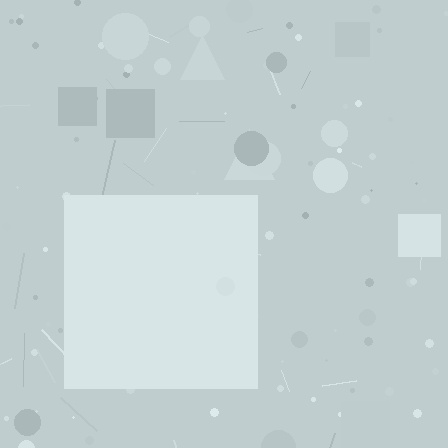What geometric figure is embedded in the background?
A square is embedded in the background.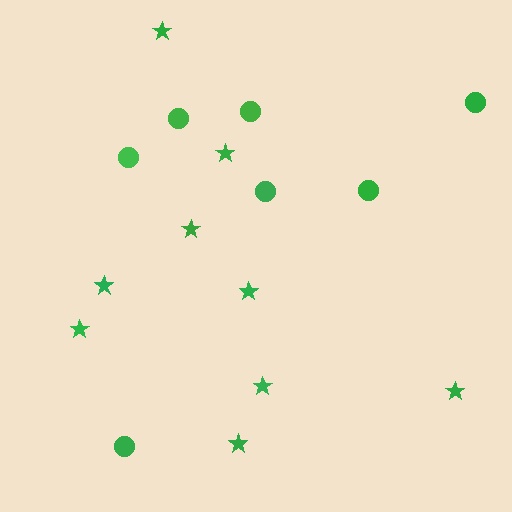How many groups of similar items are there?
There are 2 groups: one group of stars (9) and one group of circles (7).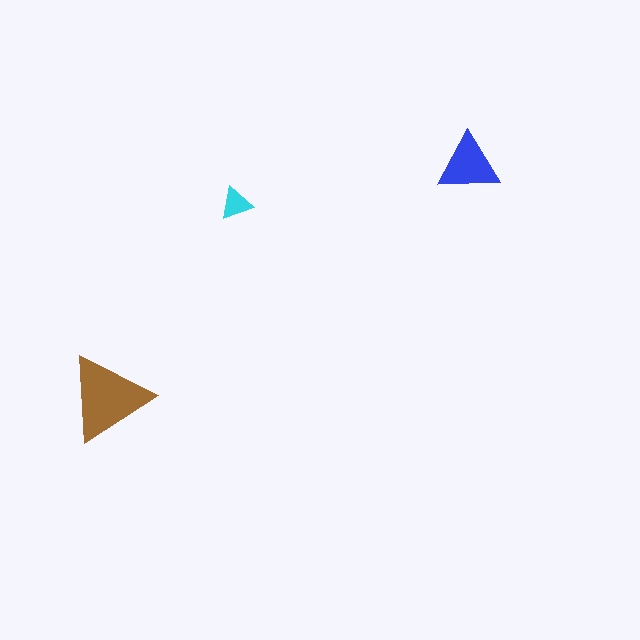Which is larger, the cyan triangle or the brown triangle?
The brown one.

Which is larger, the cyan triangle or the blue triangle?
The blue one.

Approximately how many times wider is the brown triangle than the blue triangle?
About 1.5 times wider.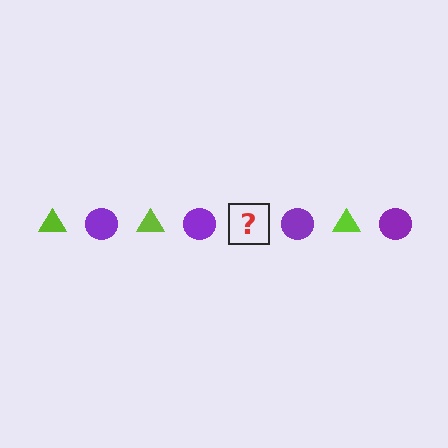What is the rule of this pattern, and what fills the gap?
The rule is that the pattern alternates between lime triangle and purple circle. The gap should be filled with a lime triangle.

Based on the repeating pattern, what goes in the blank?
The blank should be a lime triangle.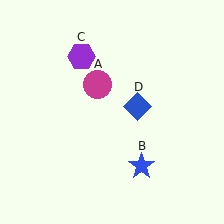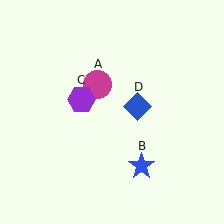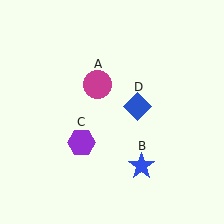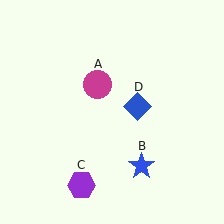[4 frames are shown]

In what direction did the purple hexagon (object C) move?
The purple hexagon (object C) moved down.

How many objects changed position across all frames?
1 object changed position: purple hexagon (object C).